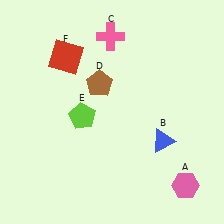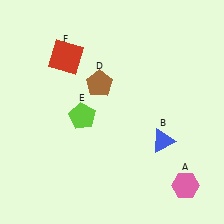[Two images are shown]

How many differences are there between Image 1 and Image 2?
There is 1 difference between the two images.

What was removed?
The pink cross (C) was removed in Image 2.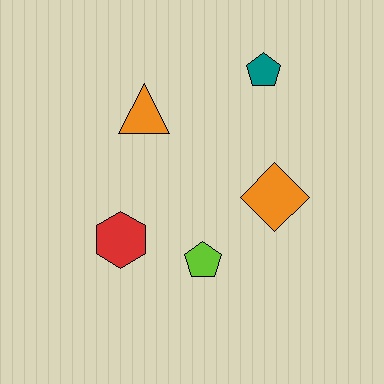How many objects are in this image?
There are 5 objects.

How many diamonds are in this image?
There is 1 diamond.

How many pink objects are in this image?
There are no pink objects.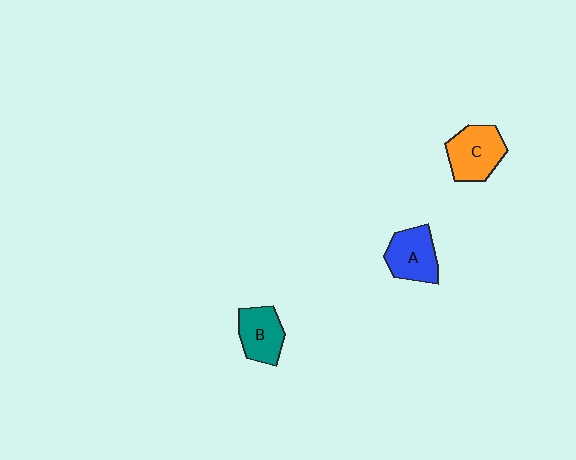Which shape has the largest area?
Shape C (orange).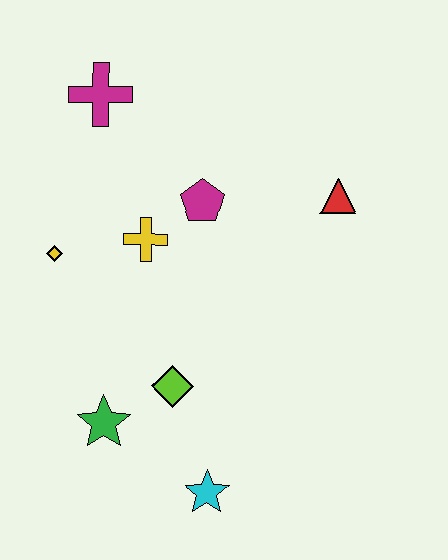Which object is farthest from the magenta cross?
The cyan star is farthest from the magenta cross.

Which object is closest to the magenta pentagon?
The yellow cross is closest to the magenta pentagon.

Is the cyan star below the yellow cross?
Yes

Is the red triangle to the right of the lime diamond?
Yes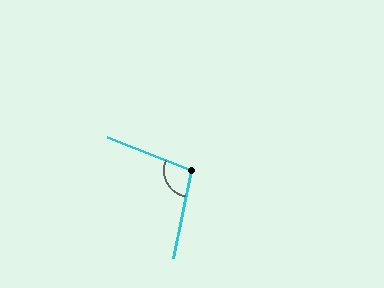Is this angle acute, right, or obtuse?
It is obtuse.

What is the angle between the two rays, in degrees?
Approximately 100 degrees.